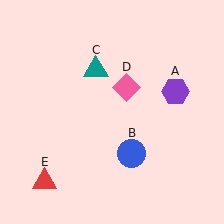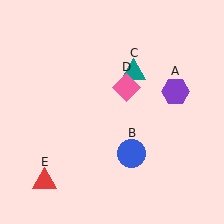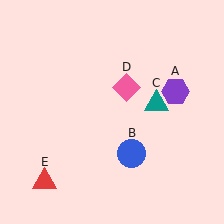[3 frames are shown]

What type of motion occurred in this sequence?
The teal triangle (object C) rotated clockwise around the center of the scene.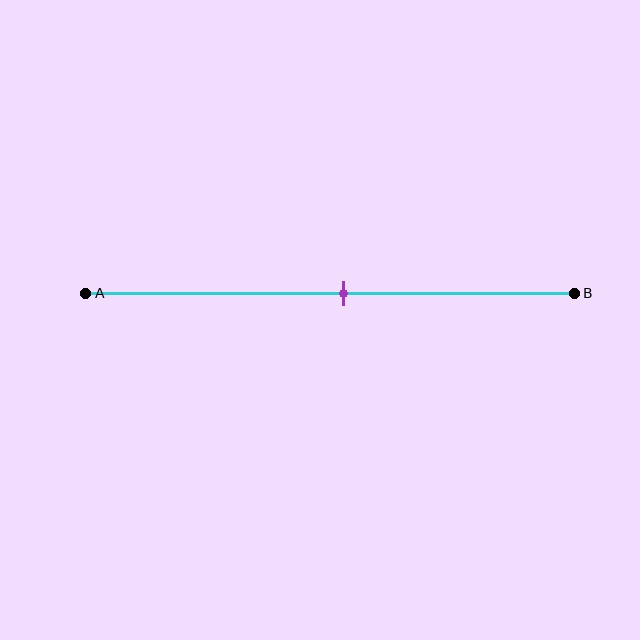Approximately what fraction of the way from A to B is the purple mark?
The purple mark is approximately 55% of the way from A to B.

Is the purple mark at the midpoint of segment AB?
Yes, the mark is approximately at the midpoint.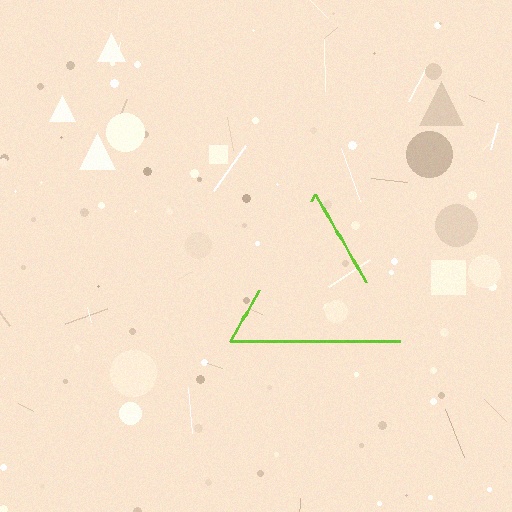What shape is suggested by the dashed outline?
The dashed outline suggests a triangle.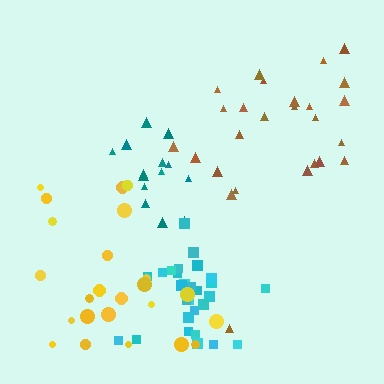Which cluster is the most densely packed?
Cyan.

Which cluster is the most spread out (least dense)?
Brown.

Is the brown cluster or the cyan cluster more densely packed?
Cyan.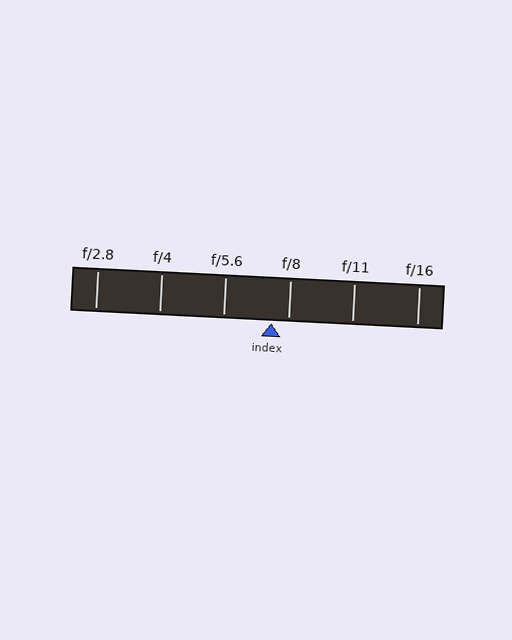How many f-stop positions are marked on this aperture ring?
There are 6 f-stop positions marked.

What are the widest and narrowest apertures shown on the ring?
The widest aperture shown is f/2.8 and the narrowest is f/16.